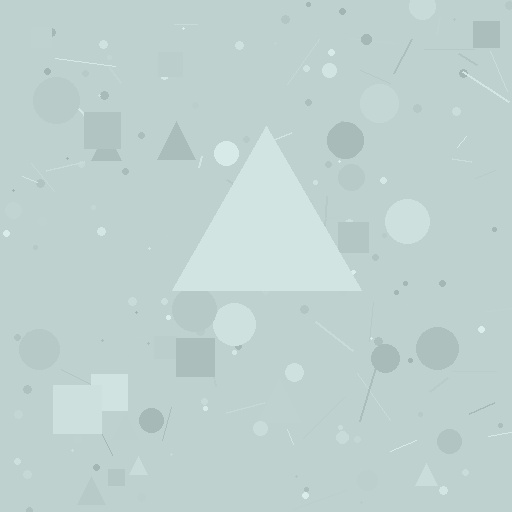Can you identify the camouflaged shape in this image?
The camouflaged shape is a triangle.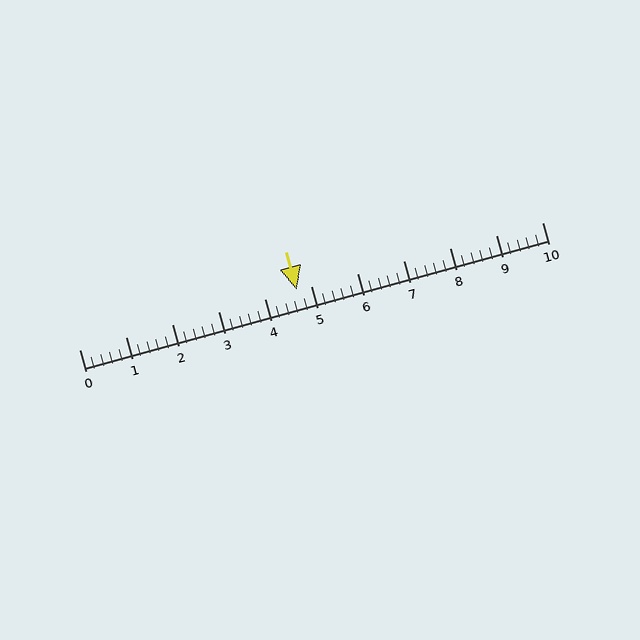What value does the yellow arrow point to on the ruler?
The yellow arrow points to approximately 4.7.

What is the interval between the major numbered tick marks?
The major tick marks are spaced 1 units apart.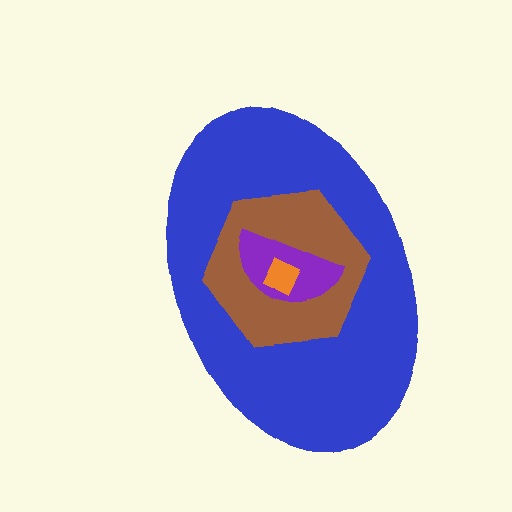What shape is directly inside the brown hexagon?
The purple semicircle.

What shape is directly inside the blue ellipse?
The brown hexagon.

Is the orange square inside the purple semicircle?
Yes.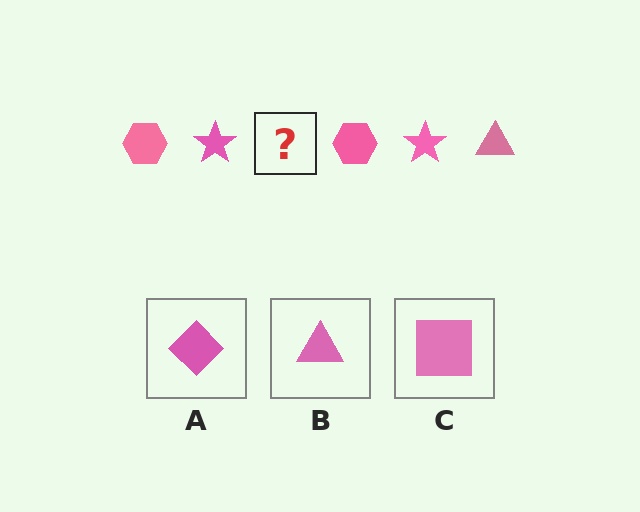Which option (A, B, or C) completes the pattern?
B.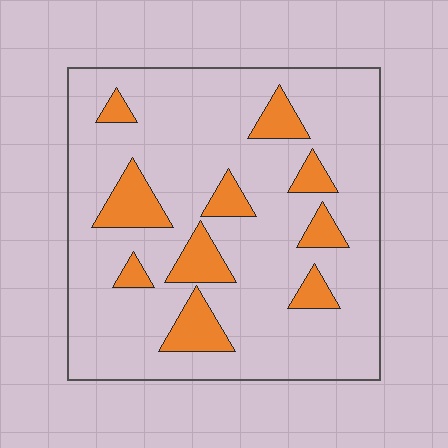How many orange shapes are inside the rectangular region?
10.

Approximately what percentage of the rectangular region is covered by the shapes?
Approximately 15%.